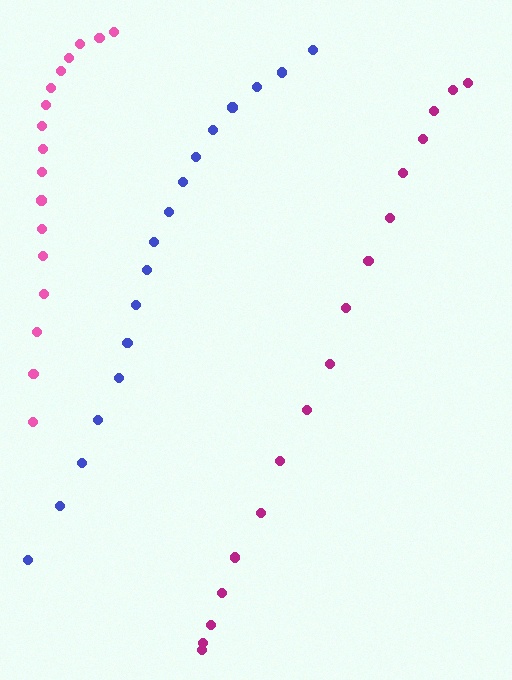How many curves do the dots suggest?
There are 3 distinct paths.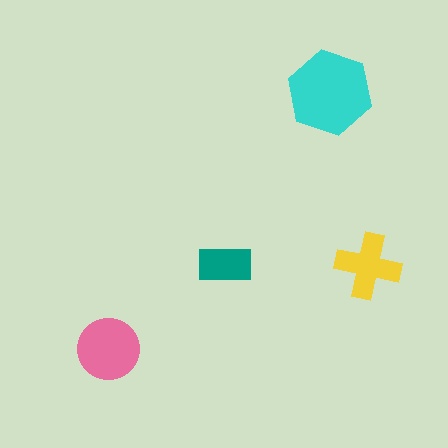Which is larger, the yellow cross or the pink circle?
The pink circle.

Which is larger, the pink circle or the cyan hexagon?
The cyan hexagon.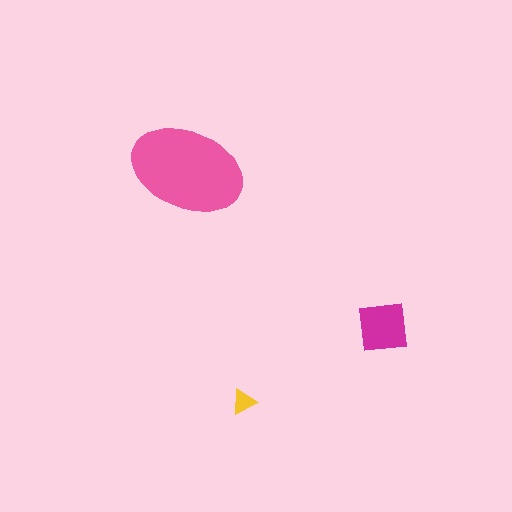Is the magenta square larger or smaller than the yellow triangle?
Larger.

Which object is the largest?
The pink ellipse.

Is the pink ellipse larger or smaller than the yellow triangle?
Larger.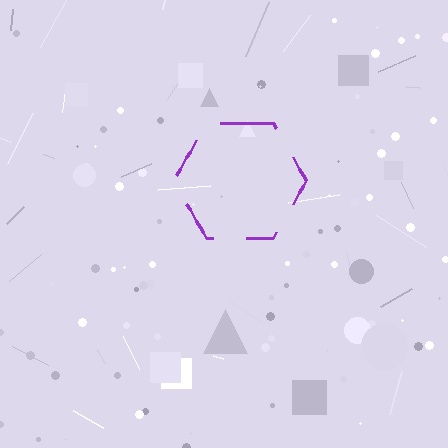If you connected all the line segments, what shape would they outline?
They would outline a hexagon.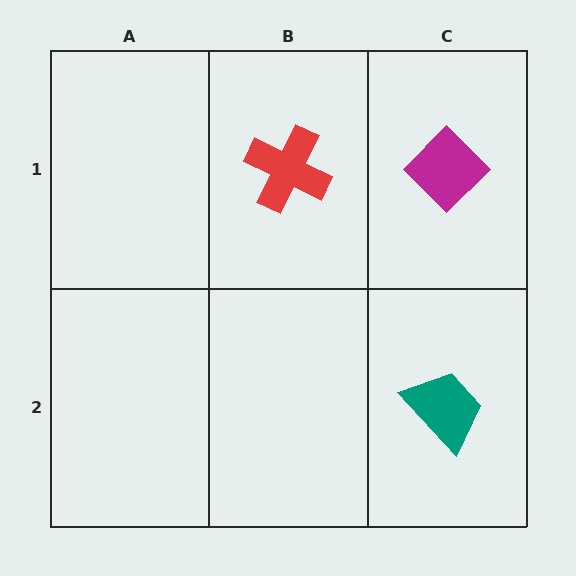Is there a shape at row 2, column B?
No, that cell is empty.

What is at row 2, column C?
A teal trapezoid.